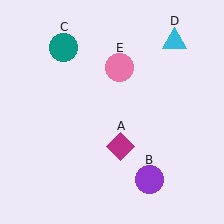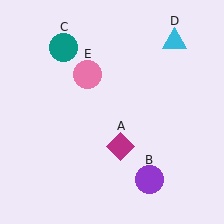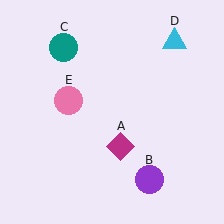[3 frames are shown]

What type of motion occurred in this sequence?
The pink circle (object E) rotated counterclockwise around the center of the scene.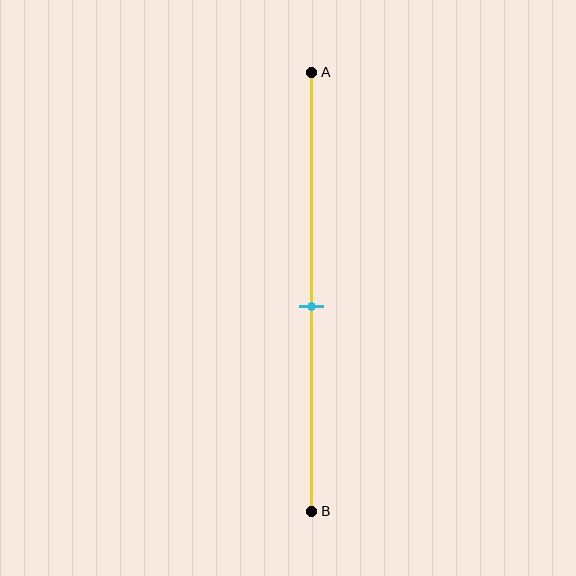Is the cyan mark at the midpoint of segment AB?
No, the mark is at about 55% from A, not at the 50% midpoint.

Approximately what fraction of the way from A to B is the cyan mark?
The cyan mark is approximately 55% of the way from A to B.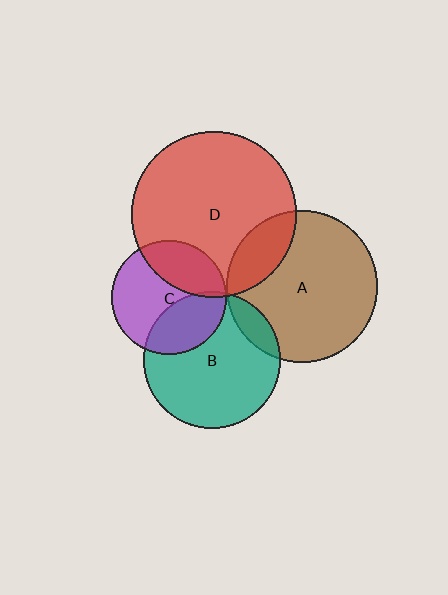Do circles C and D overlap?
Yes.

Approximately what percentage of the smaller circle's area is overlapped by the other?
Approximately 30%.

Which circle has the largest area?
Circle D (red).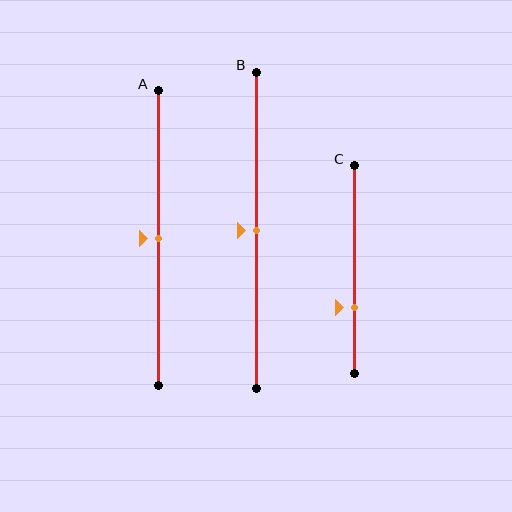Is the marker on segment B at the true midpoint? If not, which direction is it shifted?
Yes, the marker on segment B is at the true midpoint.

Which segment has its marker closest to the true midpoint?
Segment A has its marker closest to the true midpoint.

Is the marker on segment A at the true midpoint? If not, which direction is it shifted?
Yes, the marker on segment A is at the true midpoint.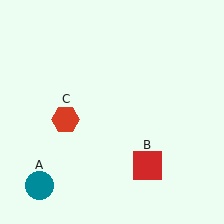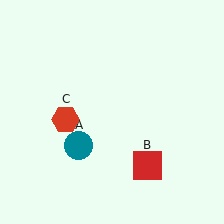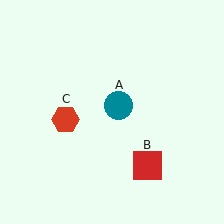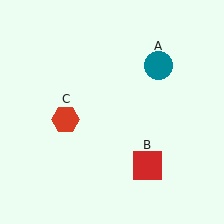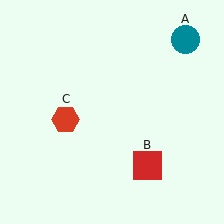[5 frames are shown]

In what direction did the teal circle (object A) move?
The teal circle (object A) moved up and to the right.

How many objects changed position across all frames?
1 object changed position: teal circle (object A).